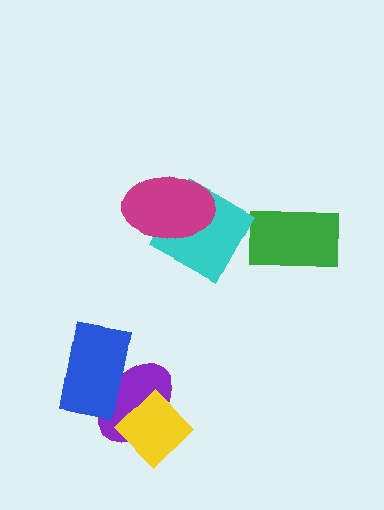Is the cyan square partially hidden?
Yes, it is partially covered by another shape.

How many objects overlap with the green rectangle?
0 objects overlap with the green rectangle.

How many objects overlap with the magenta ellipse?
1 object overlaps with the magenta ellipse.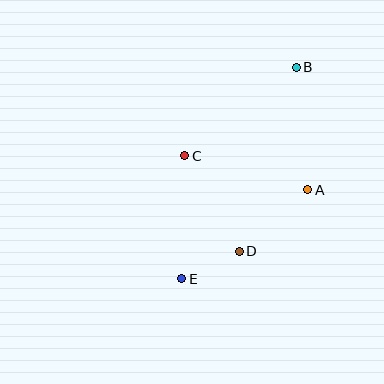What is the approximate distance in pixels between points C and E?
The distance between C and E is approximately 123 pixels.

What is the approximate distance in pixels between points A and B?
The distance between A and B is approximately 123 pixels.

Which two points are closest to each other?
Points D and E are closest to each other.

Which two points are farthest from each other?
Points B and E are farthest from each other.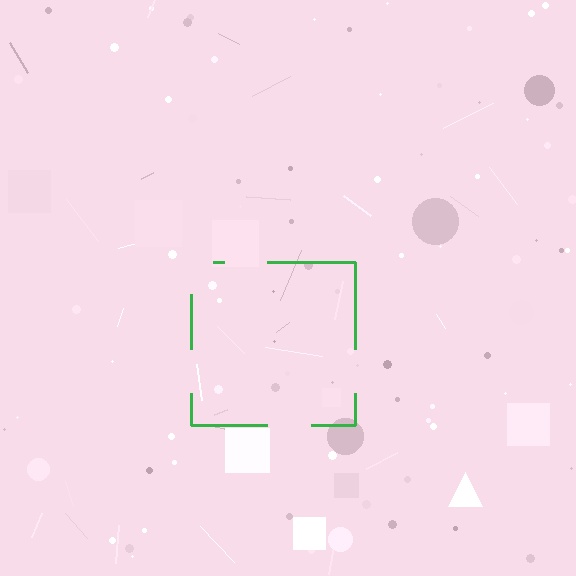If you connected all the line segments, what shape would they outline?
They would outline a square.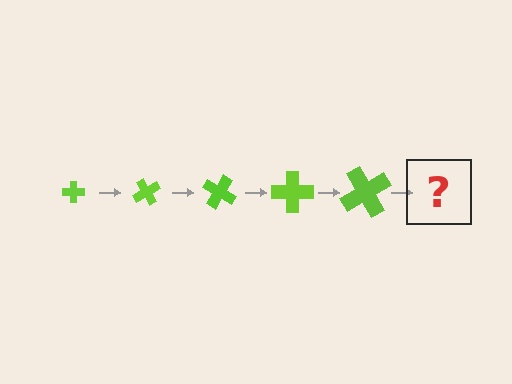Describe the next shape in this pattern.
It should be a cross, larger than the previous one and rotated 300 degrees from the start.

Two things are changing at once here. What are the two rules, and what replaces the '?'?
The two rules are that the cross grows larger each step and it rotates 60 degrees each step. The '?' should be a cross, larger than the previous one and rotated 300 degrees from the start.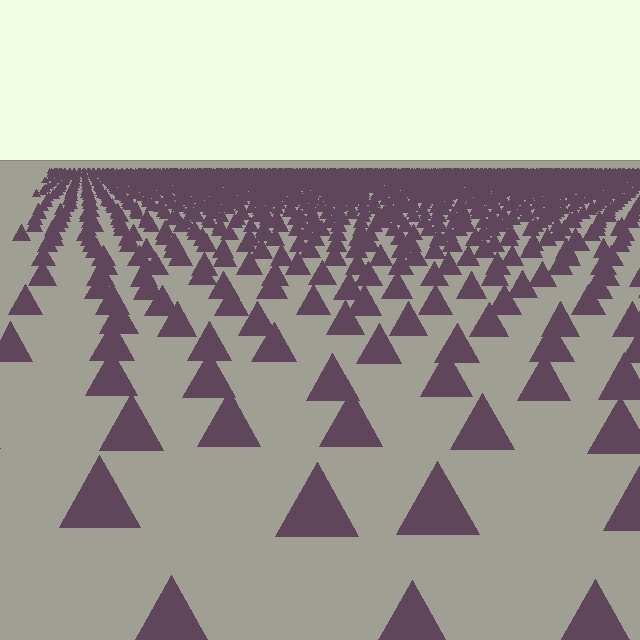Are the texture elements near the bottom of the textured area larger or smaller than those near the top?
Larger. Near the bottom, elements are closer to the viewer and appear at a bigger on-screen size.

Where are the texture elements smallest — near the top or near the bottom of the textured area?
Near the top.